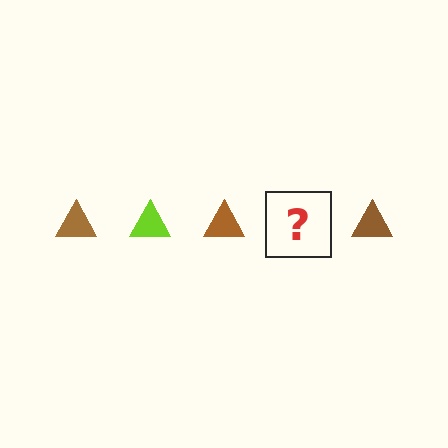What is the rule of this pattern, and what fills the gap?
The rule is that the pattern cycles through brown, lime triangles. The gap should be filled with a lime triangle.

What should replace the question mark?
The question mark should be replaced with a lime triangle.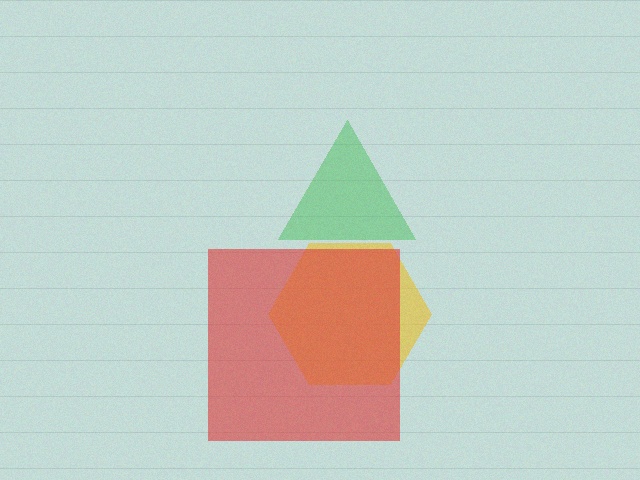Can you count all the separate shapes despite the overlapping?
Yes, there are 3 separate shapes.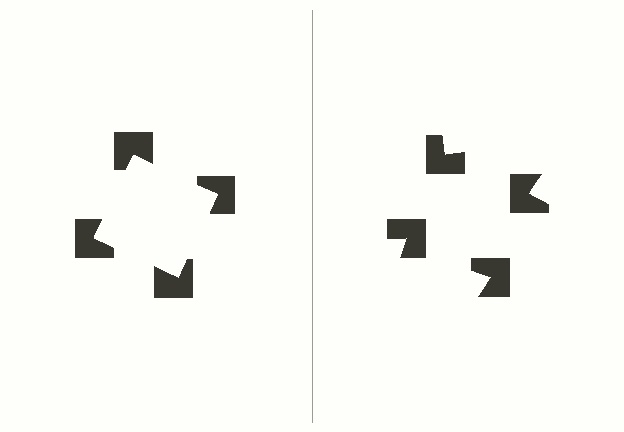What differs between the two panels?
The notched squares are positioned identically on both sides; only the wedge orientations differ. On the left they align to a square; on the right they are misaligned.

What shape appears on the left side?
An illusory square.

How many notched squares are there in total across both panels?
8 — 4 on each side.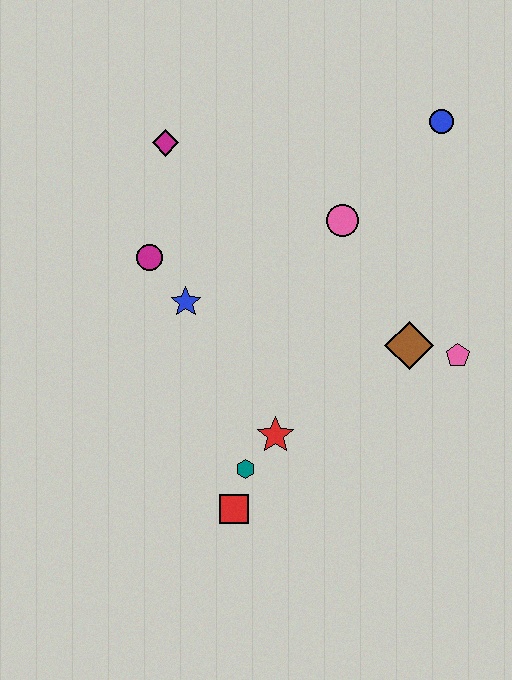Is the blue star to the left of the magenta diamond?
No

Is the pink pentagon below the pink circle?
Yes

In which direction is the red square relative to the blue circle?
The red square is below the blue circle.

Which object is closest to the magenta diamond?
The magenta circle is closest to the magenta diamond.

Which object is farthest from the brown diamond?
The magenta diamond is farthest from the brown diamond.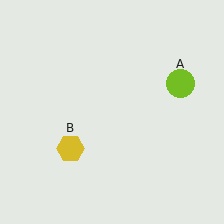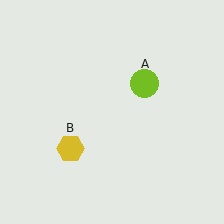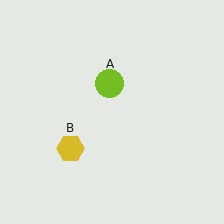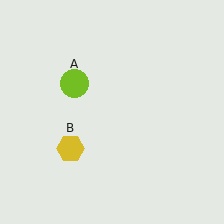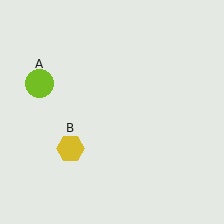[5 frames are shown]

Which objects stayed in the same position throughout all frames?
Yellow hexagon (object B) remained stationary.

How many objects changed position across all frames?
1 object changed position: lime circle (object A).